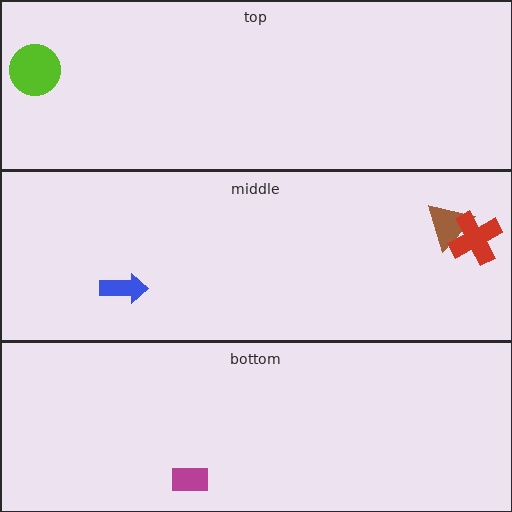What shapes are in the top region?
The lime circle.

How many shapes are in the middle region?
3.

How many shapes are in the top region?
1.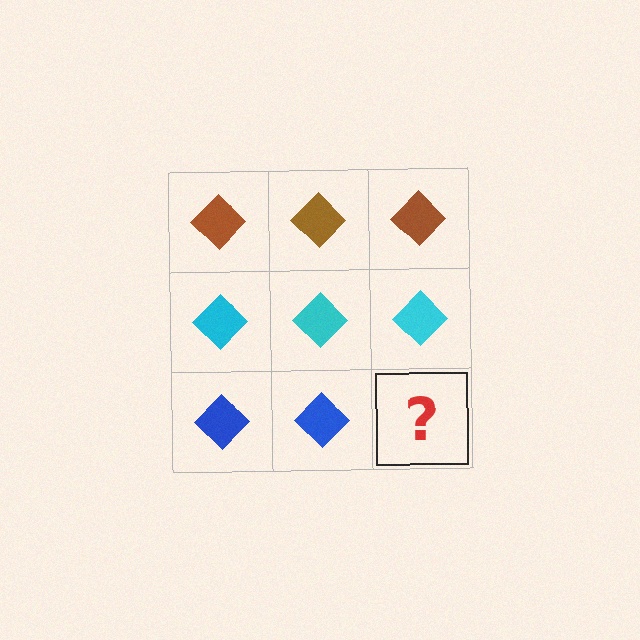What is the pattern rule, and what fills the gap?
The rule is that each row has a consistent color. The gap should be filled with a blue diamond.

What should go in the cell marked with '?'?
The missing cell should contain a blue diamond.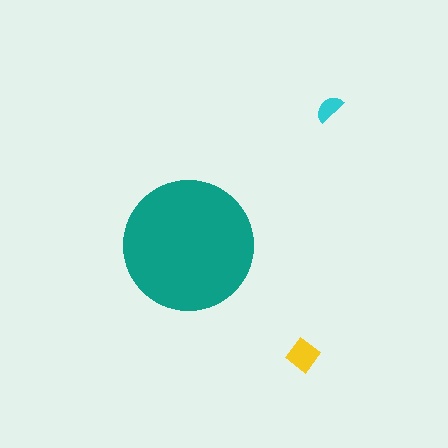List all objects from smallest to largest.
The cyan semicircle, the yellow diamond, the teal circle.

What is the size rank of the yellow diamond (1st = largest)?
2nd.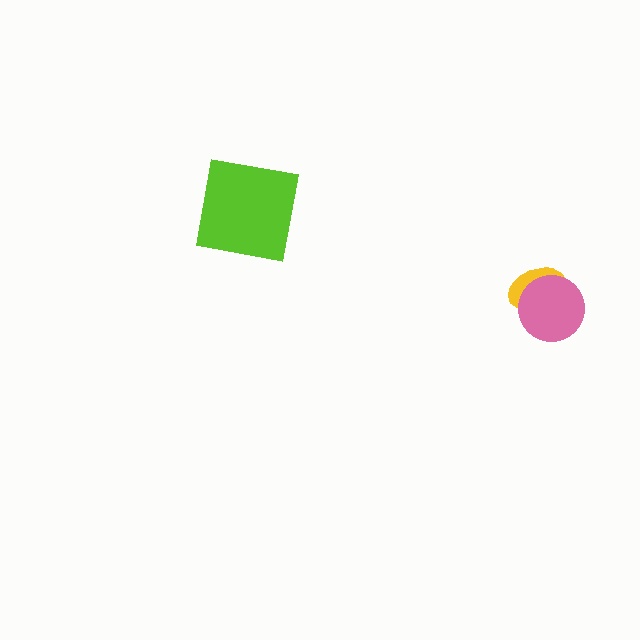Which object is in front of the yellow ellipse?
The pink circle is in front of the yellow ellipse.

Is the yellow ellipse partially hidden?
Yes, it is partially covered by another shape.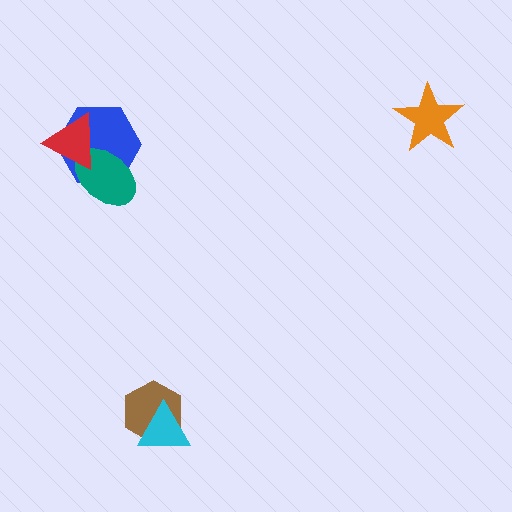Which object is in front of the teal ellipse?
The red triangle is in front of the teal ellipse.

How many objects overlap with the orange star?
0 objects overlap with the orange star.